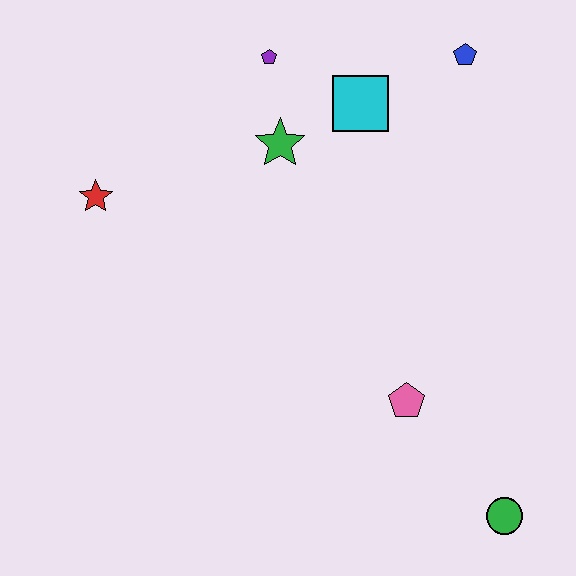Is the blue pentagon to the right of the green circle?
No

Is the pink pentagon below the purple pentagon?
Yes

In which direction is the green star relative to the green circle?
The green star is above the green circle.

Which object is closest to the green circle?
The pink pentagon is closest to the green circle.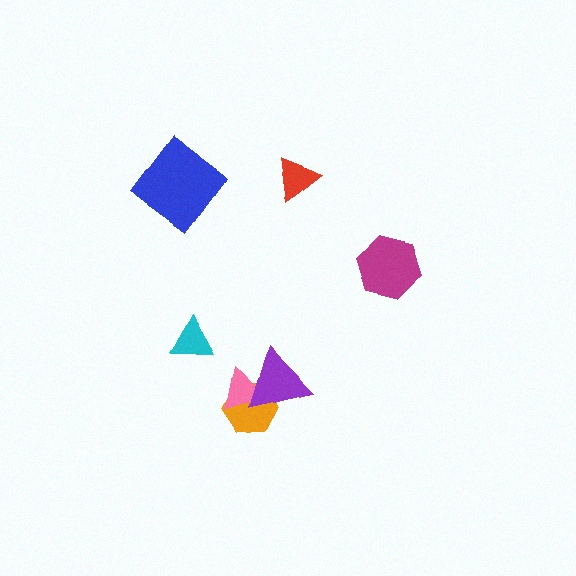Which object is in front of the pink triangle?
The purple triangle is in front of the pink triangle.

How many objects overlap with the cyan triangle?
0 objects overlap with the cyan triangle.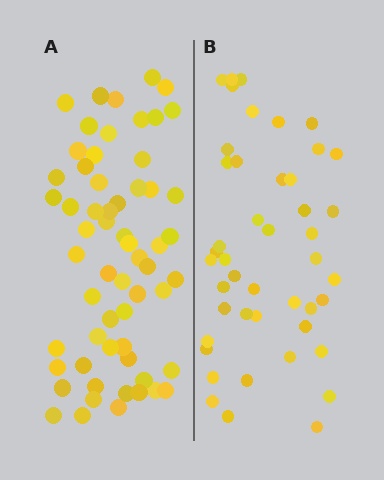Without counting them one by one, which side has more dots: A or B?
Region A (the left region) has more dots.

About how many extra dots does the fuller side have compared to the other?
Region A has approximately 15 more dots than region B.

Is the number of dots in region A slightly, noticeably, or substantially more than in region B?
Region A has noticeably more, but not dramatically so. The ratio is roughly 1.3 to 1.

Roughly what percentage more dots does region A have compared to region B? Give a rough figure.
About 35% more.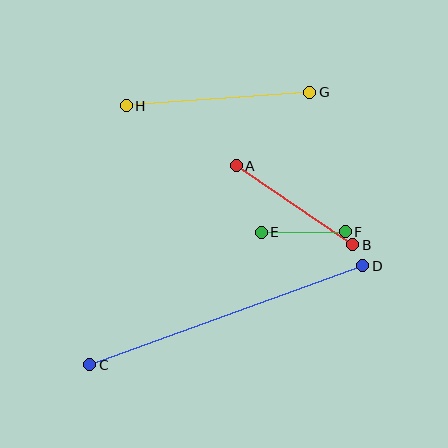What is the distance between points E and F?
The distance is approximately 84 pixels.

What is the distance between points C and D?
The distance is approximately 290 pixels.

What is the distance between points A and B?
The distance is approximately 141 pixels.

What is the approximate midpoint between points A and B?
The midpoint is at approximately (294, 205) pixels.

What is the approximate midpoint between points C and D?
The midpoint is at approximately (226, 315) pixels.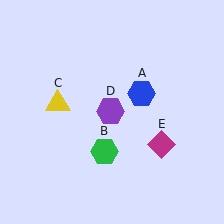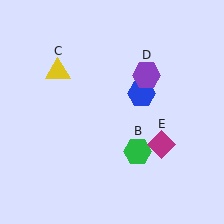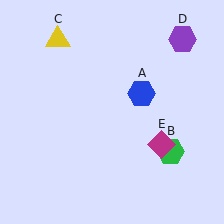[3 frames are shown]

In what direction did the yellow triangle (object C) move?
The yellow triangle (object C) moved up.